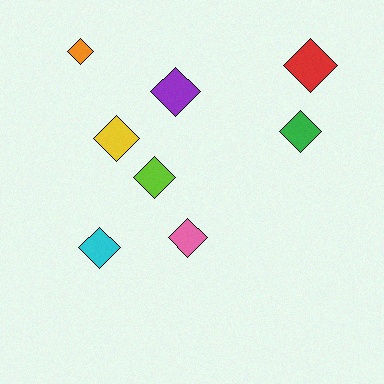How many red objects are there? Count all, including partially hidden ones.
There is 1 red object.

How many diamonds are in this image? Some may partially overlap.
There are 8 diamonds.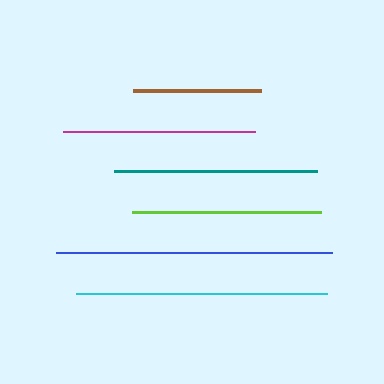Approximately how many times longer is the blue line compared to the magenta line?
The blue line is approximately 1.4 times the length of the magenta line.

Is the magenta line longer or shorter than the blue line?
The blue line is longer than the magenta line.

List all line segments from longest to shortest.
From longest to shortest: blue, cyan, teal, magenta, lime, brown.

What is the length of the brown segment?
The brown segment is approximately 127 pixels long.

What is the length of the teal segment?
The teal segment is approximately 203 pixels long.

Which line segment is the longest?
The blue line is the longest at approximately 276 pixels.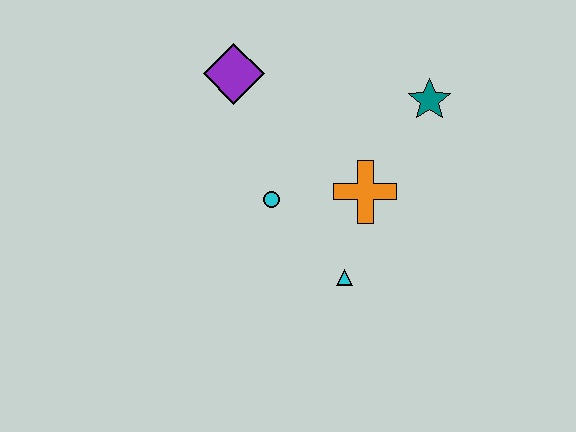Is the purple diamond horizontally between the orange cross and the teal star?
No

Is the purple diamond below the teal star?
No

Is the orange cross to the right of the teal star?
No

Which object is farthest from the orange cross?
The purple diamond is farthest from the orange cross.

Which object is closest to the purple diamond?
The cyan circle is closest to the purple diamond.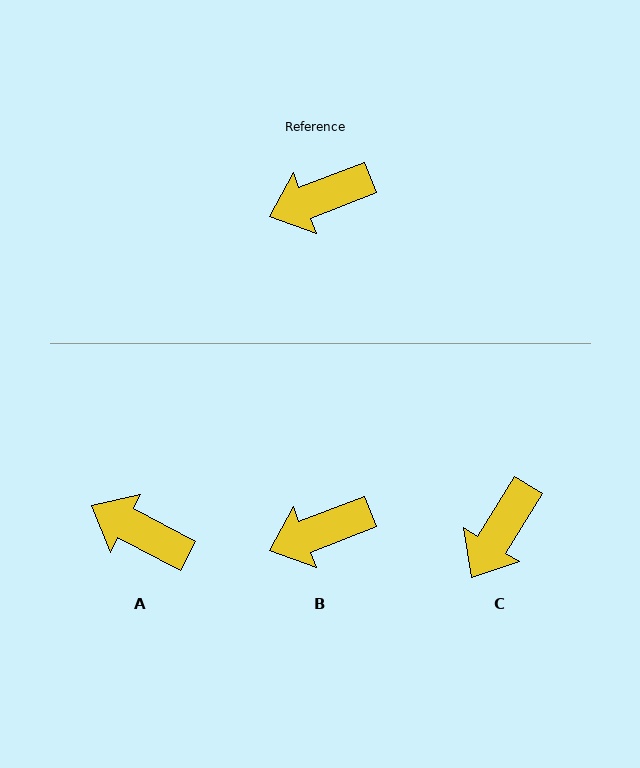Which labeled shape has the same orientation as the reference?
B.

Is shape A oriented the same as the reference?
No, it is off by about 49 degrees.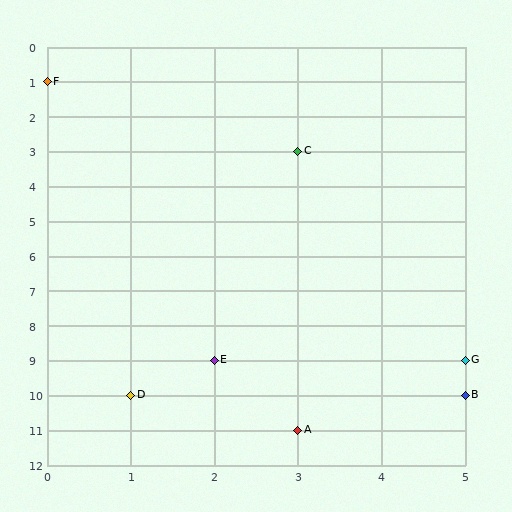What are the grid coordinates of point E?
Point E is at grid coordinates (2, 9).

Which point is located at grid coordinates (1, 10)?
Point D is at (1, 10).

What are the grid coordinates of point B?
Point B is at grid coordinates (5, 10).